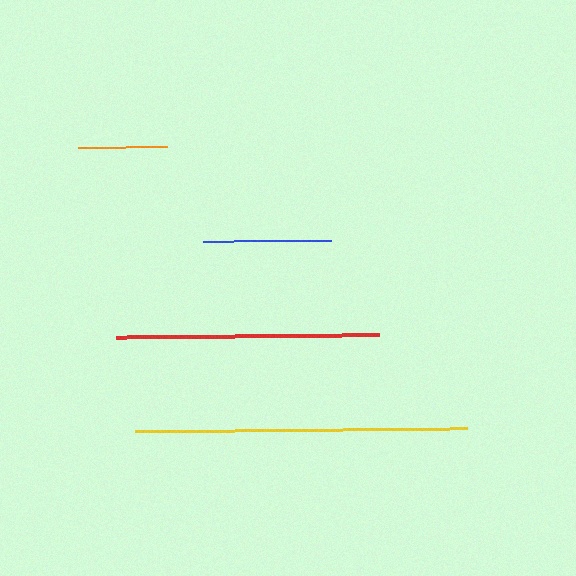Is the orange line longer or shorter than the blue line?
The blue line is longer than the orange line.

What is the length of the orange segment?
The orange segment is approximately 89 pixels long.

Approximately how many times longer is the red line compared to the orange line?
The red line is approximately 3.0 times the length of the orange line.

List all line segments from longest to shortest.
From longest to shortest: yellow, red, blue, orange.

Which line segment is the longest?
The yellow line is the longest at approximately 332 pixels.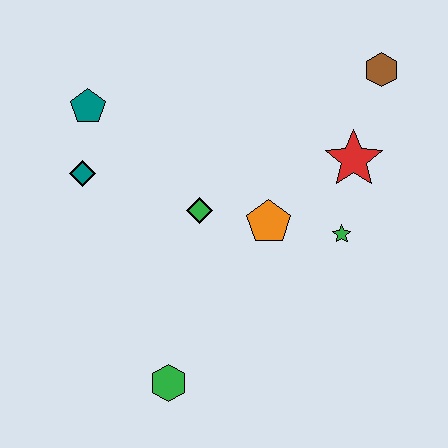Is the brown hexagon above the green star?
Yes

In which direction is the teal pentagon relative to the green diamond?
The teal pentagon is to the left of the green diamond.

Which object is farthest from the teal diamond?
The brown hexagon is farthest from the teal diamond.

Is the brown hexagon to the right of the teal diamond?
Yes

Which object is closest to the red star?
The green star is closest to the red star.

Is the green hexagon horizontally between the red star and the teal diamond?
Yes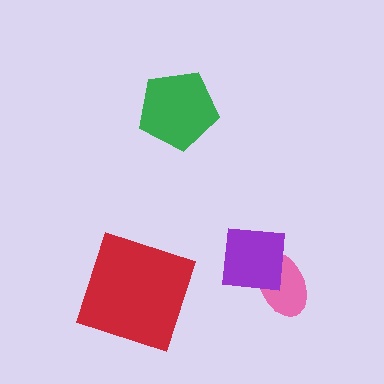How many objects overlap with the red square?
0 objects overlap with the red square.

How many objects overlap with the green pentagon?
0 objects overlap with the green pentagon.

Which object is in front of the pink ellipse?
The purple square is in front of the pink ellipse.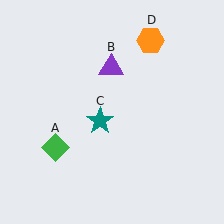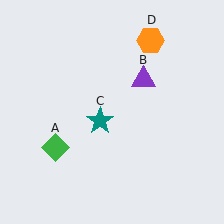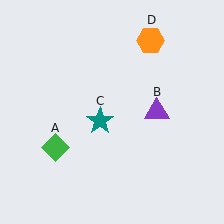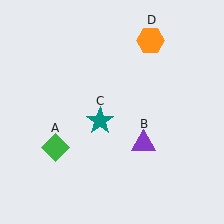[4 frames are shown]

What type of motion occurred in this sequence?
The purple triangle (object B) rotated clockwise around the center of the scene.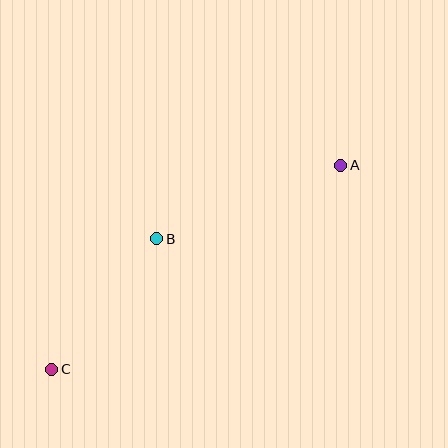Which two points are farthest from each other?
Points A and C are farthest from each other.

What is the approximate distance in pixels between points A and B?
The distance between A and B is approximately 198 pixels.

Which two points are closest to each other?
Points B and C are closest to each other.